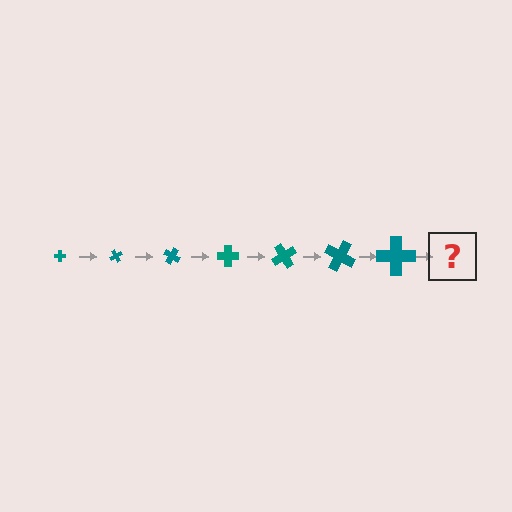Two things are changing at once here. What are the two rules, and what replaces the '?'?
The two rules are that the cross grows larger each step and it rotates 60 degrees each step. The '?' should be a cross, larger than the previous one and rotated 420 degrees from the start.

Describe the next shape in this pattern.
It should be a cross, larger than the previous one and rotated 420 degrees from the start.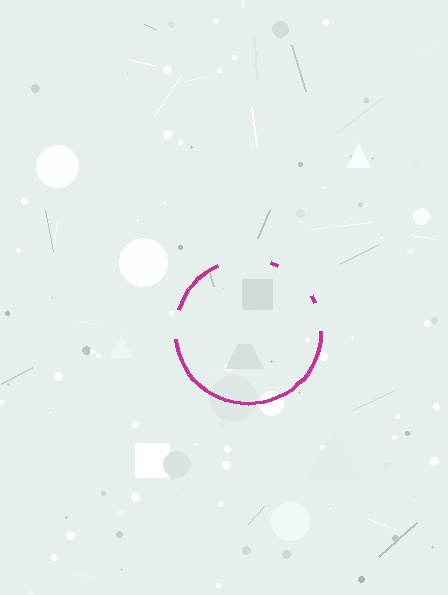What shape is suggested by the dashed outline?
The dashed outline suggests a circle.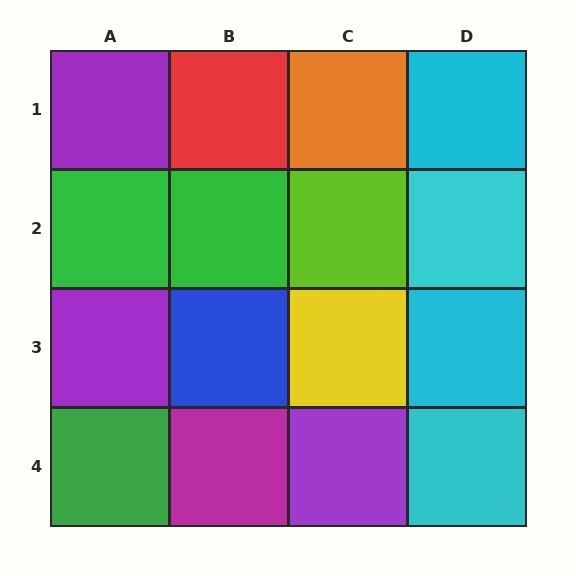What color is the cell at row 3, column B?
Blue.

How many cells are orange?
1 cell is orange.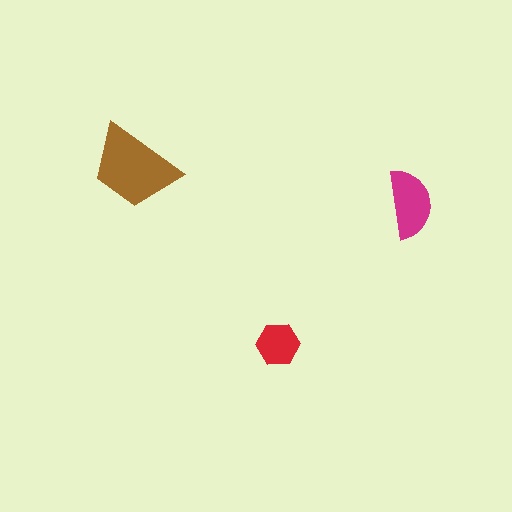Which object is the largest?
The brown trapezoid.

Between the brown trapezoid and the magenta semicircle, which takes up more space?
The brown trapezoid.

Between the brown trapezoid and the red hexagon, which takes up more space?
The brown trapezoid.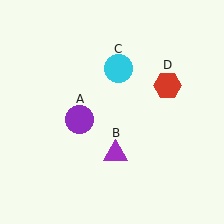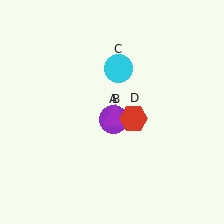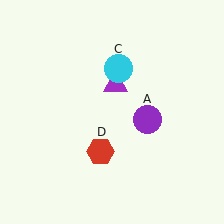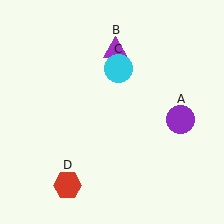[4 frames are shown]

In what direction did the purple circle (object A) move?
The purple circle (object A) moved right.